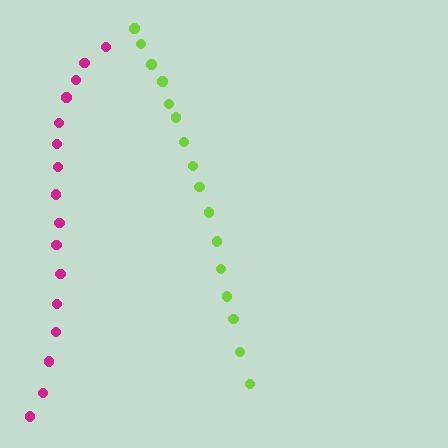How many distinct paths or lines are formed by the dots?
There are 2 distinct paths.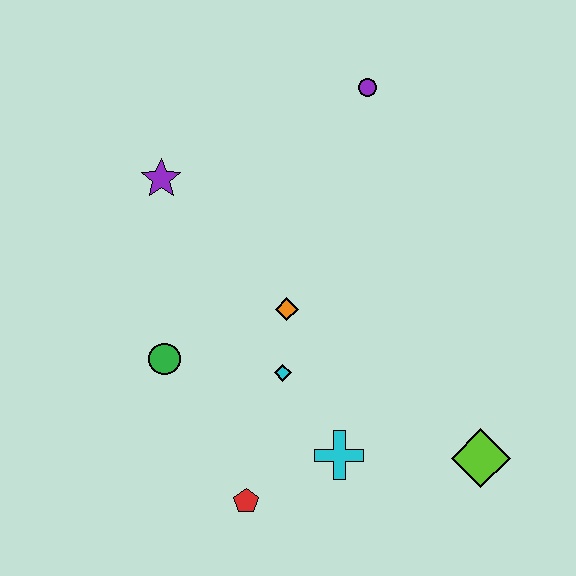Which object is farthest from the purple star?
The lime diamond is farthest from the purple star.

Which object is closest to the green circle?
The cyan diamond is closest to the green circle.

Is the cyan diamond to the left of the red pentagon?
No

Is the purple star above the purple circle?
No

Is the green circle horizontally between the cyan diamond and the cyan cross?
No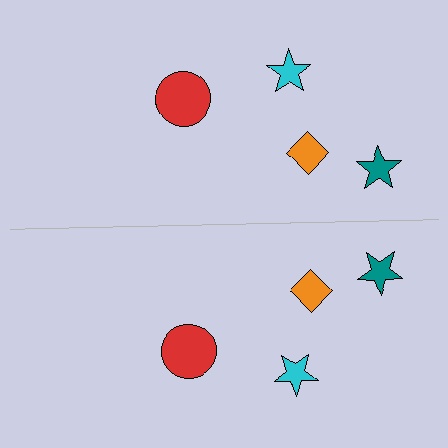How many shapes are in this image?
There are 8 shapes in this image.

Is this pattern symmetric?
Yes, this pattern has bilateral (reflection) symmetry.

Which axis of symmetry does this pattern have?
The pattern has a horizontal axis of symmetry running through the center of the image.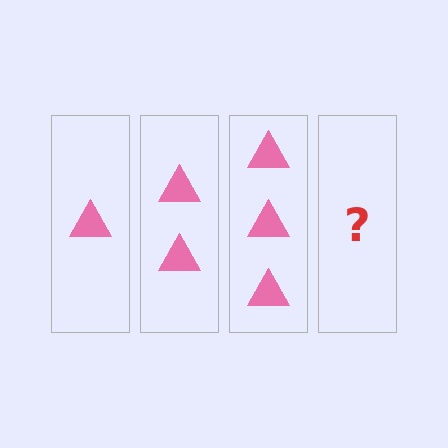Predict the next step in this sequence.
The next step is 4 triangles.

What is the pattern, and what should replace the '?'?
The pattern is that each step adds one more triangle. The '?' should be 4 triangles.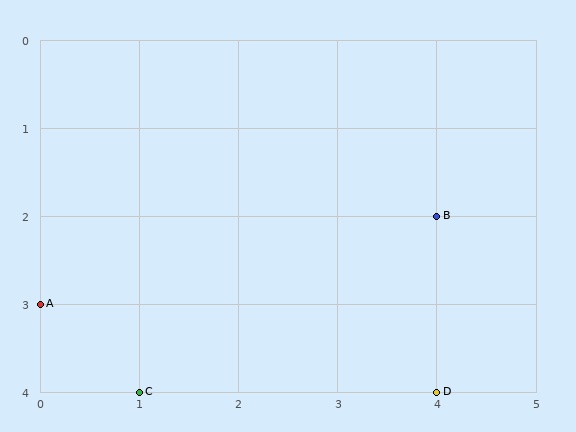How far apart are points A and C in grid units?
Points A and C are 1 column and 1 row apart (about 1.4 grid units diagonally).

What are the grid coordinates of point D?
Point D is at grid coordinates (4, 4).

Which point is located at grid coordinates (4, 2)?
Point B is at (4, 2).